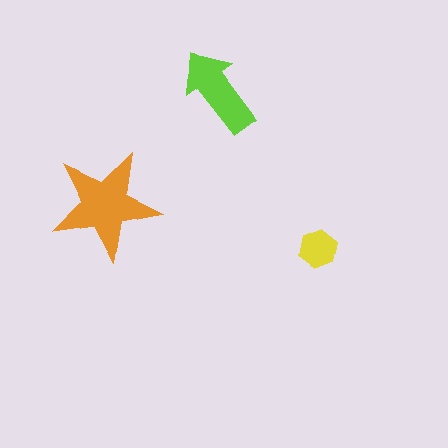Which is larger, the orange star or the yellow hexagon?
The orange star.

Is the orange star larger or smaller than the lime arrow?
Larger.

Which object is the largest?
The orange star.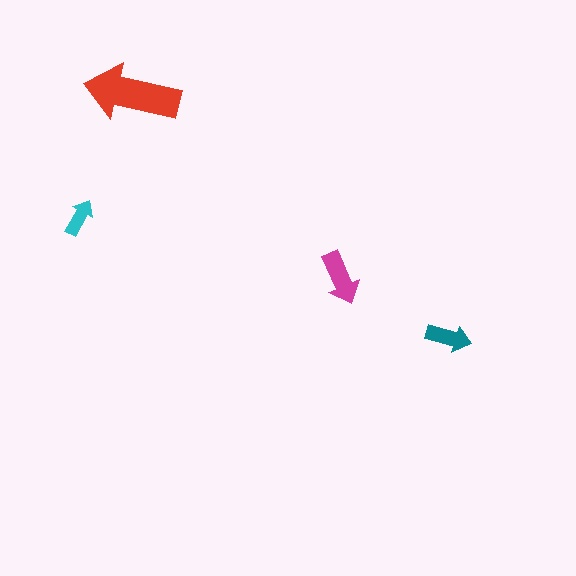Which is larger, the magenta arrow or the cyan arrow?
The magenta one.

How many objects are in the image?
There are 4 objects in the image.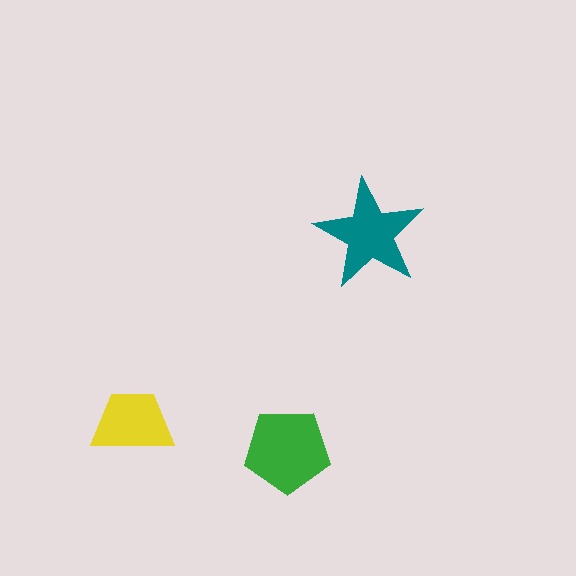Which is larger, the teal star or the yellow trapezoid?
The teal star.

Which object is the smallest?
The yellow trapezoid.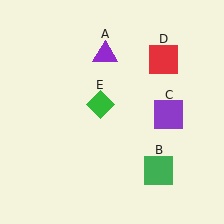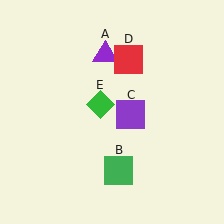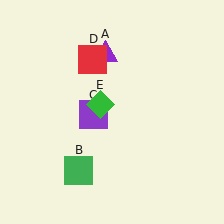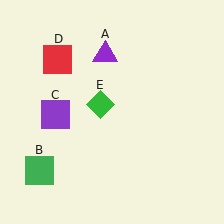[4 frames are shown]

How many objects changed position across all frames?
3 objects changed position: green square (object B), purple square (object C), red square (object D).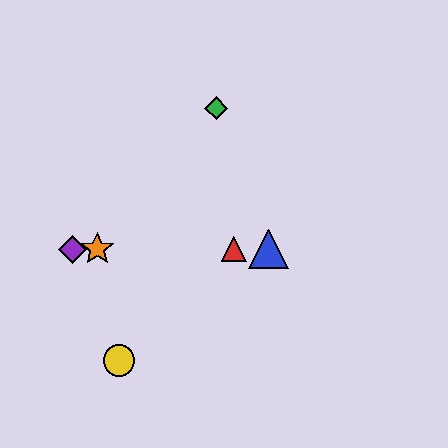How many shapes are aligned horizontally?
4 shapes (the red triangle, the blue triangle, the purple diamond, the orange star) are aligned horizontally.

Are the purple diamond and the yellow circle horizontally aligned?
No, the purple diamond is at y≈249 and the yellow circle is at y≈361.